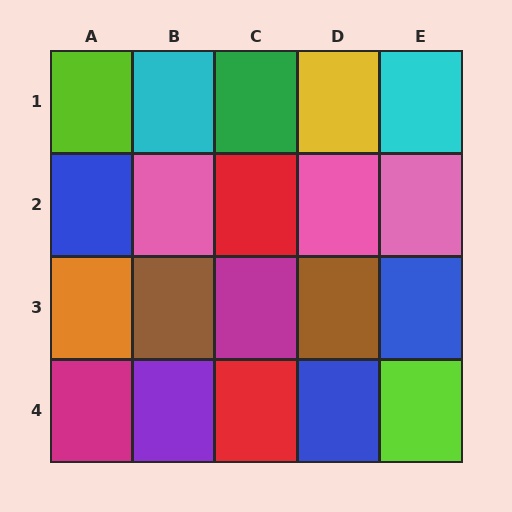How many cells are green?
1 cell is green.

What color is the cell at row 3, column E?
Blue.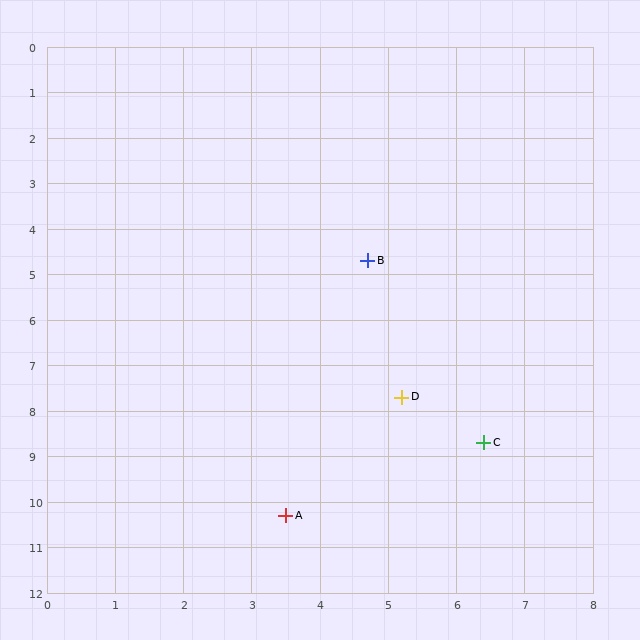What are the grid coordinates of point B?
Point B is at approximately (4.7, 4.7).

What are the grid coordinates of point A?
Point A is at approximately (3.5, 10.3).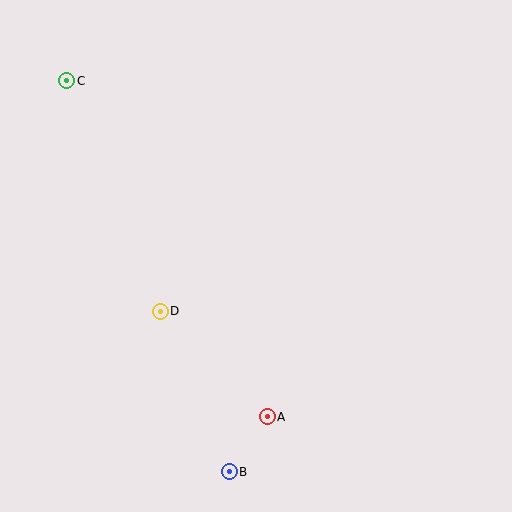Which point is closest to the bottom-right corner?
Point A is closest to the bottom-right corner.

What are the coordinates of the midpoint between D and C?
The midpoint between D and C is at (113, 196).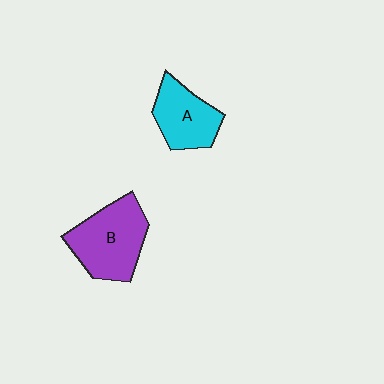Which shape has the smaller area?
Shape A (cyan).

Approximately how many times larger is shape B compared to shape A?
Approximately 1.4 times.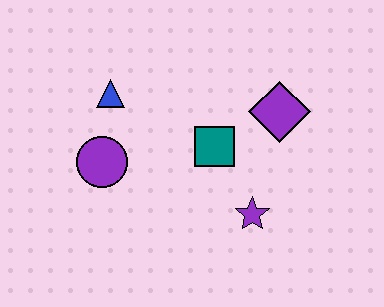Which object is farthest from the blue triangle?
The purple star is farthest from the blue triangle.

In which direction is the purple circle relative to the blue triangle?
The purple circle is below the blue triangle.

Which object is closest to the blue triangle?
The purple circle is closest to the blue triangle.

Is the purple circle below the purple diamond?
Yes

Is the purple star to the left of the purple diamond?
Yes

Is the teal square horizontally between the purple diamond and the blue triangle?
Yes